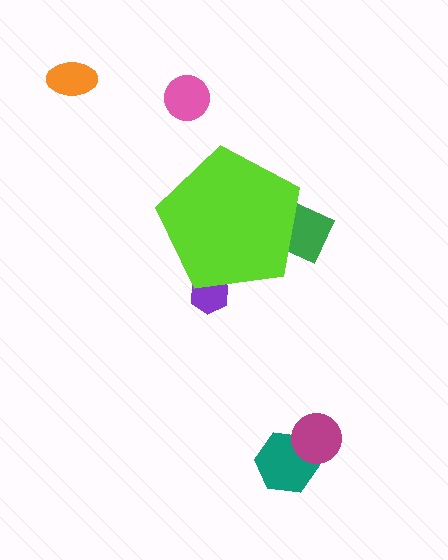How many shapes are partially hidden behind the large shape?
2 shapes are partially hidden.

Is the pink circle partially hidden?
No, the pink circle is fully visible.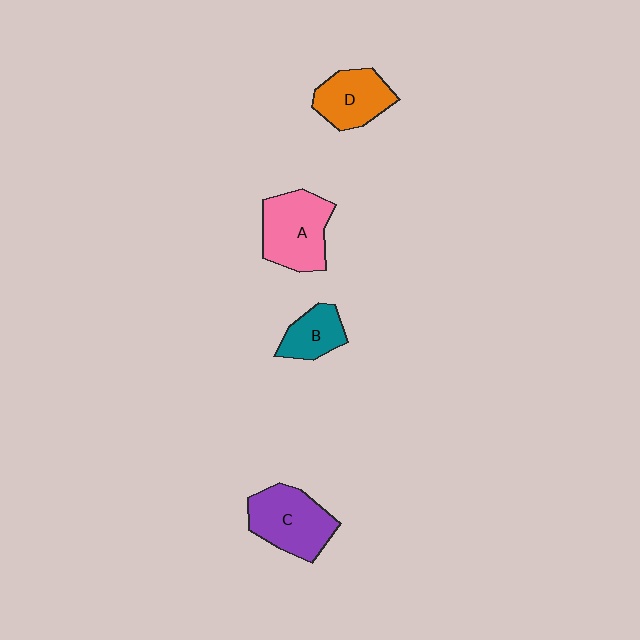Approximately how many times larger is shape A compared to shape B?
Approximately 1.8 times.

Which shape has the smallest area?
Shape B (teal).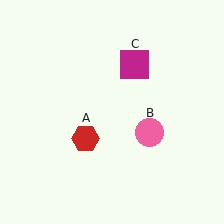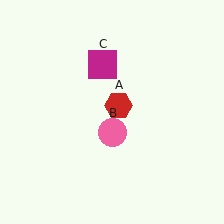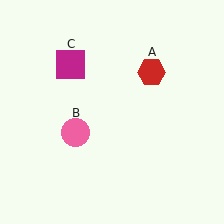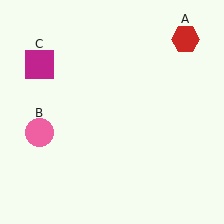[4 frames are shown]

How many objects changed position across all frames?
3 objects changed position: red hexagon (object A), pink circle (object B), magenta square (object C).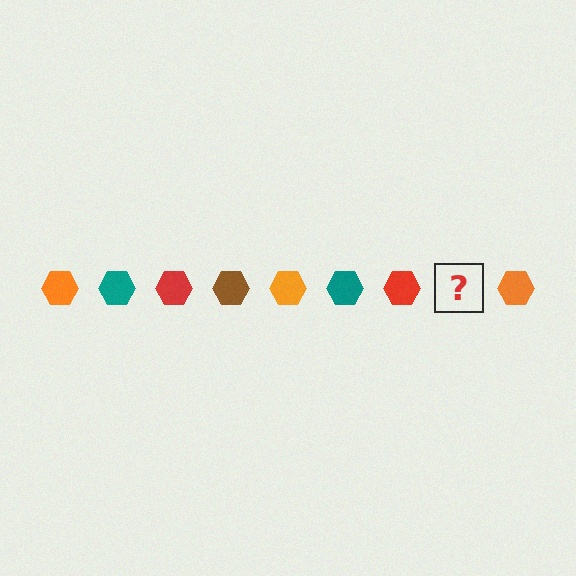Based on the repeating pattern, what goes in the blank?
The blank should be a brown hexagon.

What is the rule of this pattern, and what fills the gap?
The rule is that the pattern cycles through orange, teal, red, brown hexagons. The gap should be filled with a brown hexagon.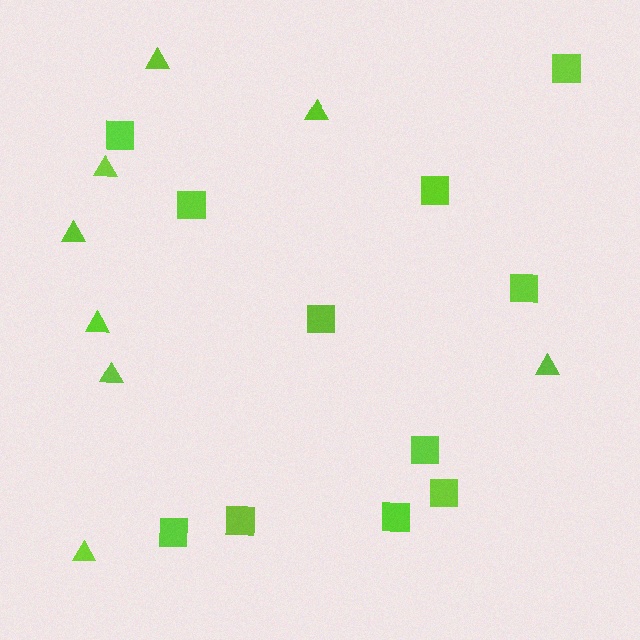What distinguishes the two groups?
There are 2 groups: one group of triangles (8) and one group of squares (11).